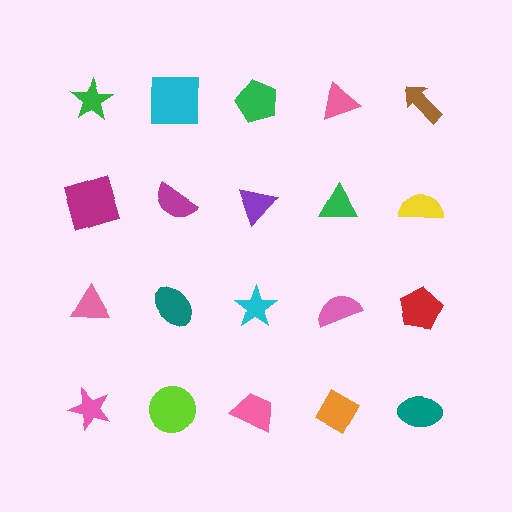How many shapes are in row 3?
5 shapes.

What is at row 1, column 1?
A green star.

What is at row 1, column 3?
A green pentagon.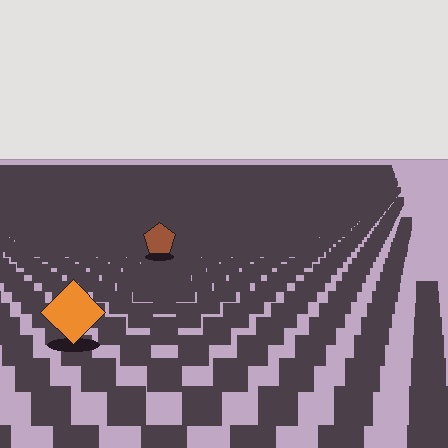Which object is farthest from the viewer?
The brown pentagon is farthest from the viewer. It appears smaller and the ground texture around it is denser.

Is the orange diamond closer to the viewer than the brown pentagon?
Yes. The orange diamond is closer — you can tell from the texture gradient: the ground texture is coarser near it.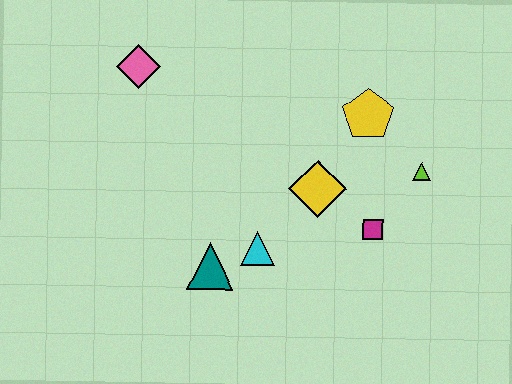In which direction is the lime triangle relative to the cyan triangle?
The lime triangle is to the right of the cyan triangle.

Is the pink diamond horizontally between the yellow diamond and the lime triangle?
No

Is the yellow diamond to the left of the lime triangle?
Yes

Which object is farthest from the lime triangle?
The pink diamond is farthest from the lime triangle.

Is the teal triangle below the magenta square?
Yes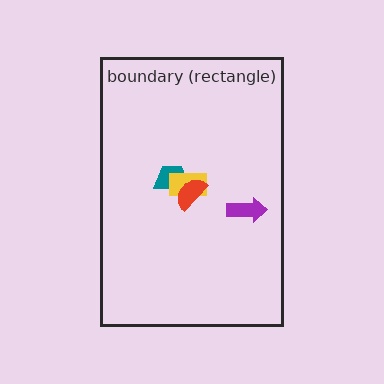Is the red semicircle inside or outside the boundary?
Inside.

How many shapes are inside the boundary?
4 inside, 0 outside.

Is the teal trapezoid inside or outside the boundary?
Inside.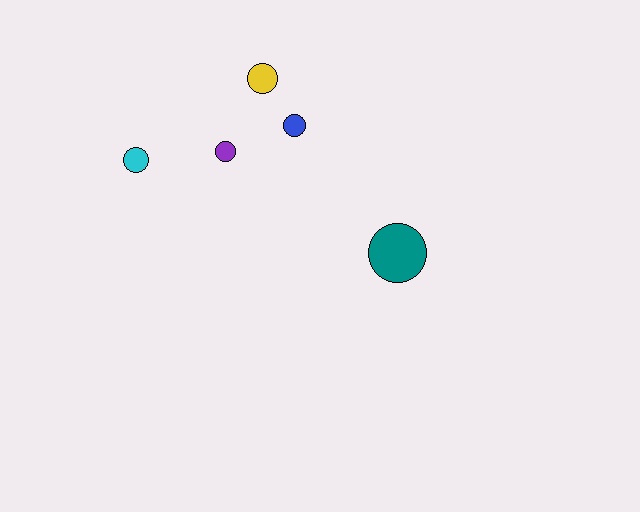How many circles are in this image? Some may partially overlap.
There are 5 circles.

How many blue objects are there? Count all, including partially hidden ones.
There is 1 blue object.